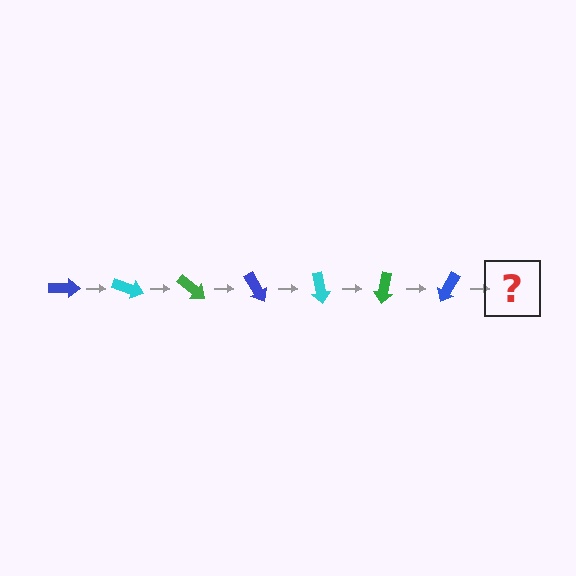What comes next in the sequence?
The next element should be a cyan arrow, rotated 140 degrees from the start.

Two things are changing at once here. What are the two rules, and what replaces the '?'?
The two rules are that it rotates 20 degrees each step and the color cycles through blue, cyan, and green. The '?' should be a cyan arrow, rotated 140 degrees from the start.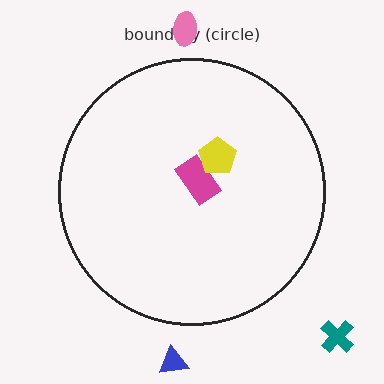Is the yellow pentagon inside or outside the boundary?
Inside.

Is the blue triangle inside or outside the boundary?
Outside.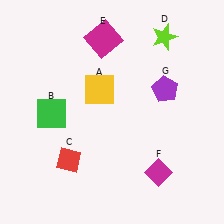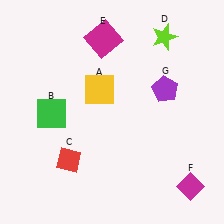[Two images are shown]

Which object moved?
The magenta diamond (F) moved right.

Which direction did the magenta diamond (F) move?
The magenta diamond (F) moved right.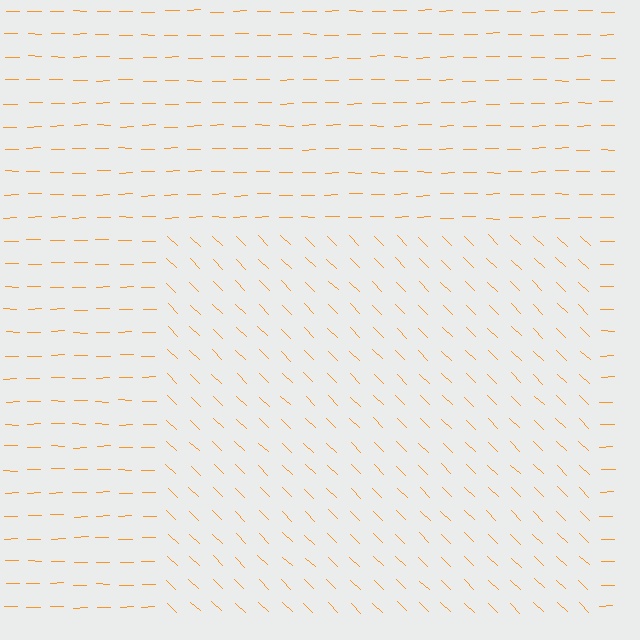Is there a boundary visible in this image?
Yes, there is a texture boundary formed by a change in line orientation.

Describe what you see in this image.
The image is filled with small orange line segments. A rectangle region in the image has lines oriented differently from the surrounding lines, creating a visible texture boundary.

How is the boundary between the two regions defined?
The boundary is defined purely by a change in line orientation (approximately 45 degrees difference). All lines are the same color and thickness.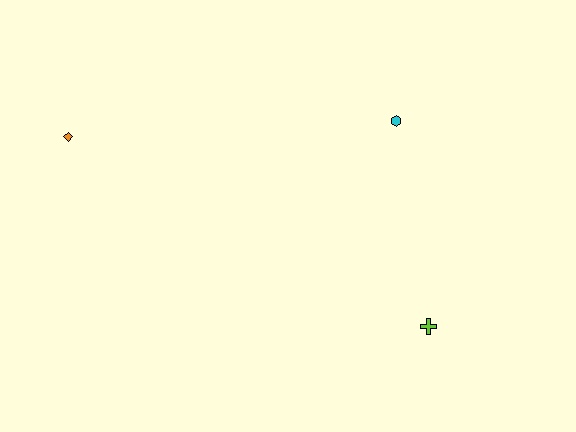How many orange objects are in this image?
There is 1 orange object.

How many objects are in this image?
There are 3 objects.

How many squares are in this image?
There are no squares.